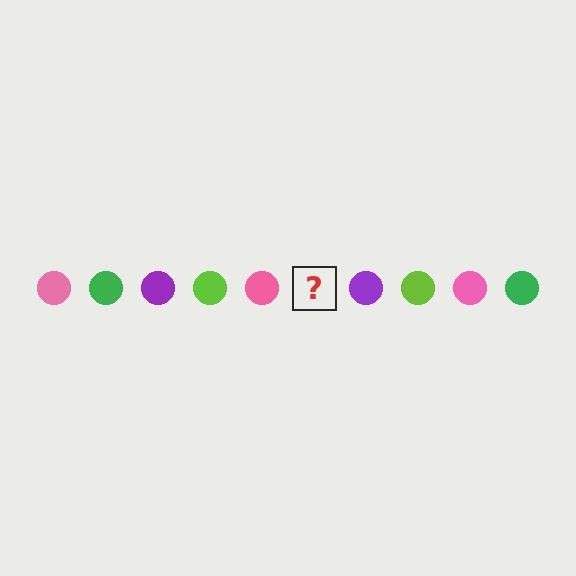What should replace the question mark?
The question mark should be replaced with a green circle.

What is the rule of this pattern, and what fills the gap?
The rule is that the pattern cycles through pink, green, purple, lime circles. The gap should be filled with a green circle.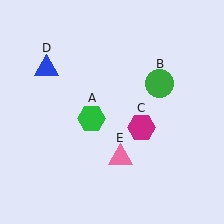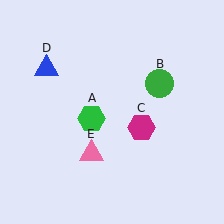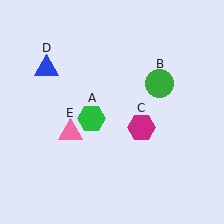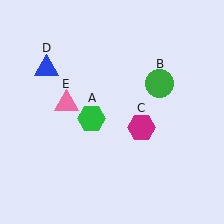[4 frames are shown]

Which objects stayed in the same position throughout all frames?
Green hexagon (object A) and green circle (object B) and magenta hexagon (object C) and blue triangle (object D) remained stationary.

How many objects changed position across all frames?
1 object changed position: pink triangle (object E).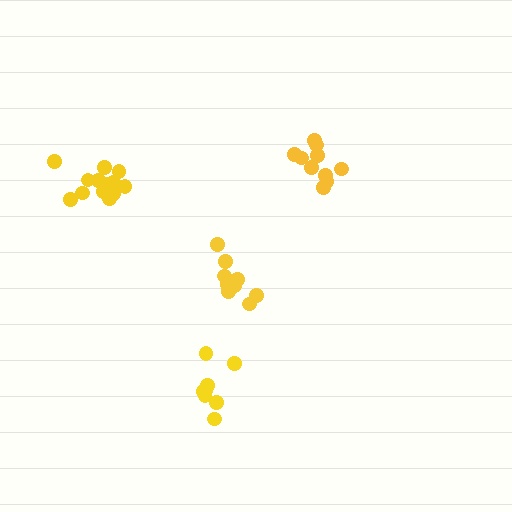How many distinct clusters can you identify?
There are 4 distinct clusters.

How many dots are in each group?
Group 1: 8 dots, Group 2: 9 dots, Group 3: 10 dots, Group 4: 14 dots (41 total).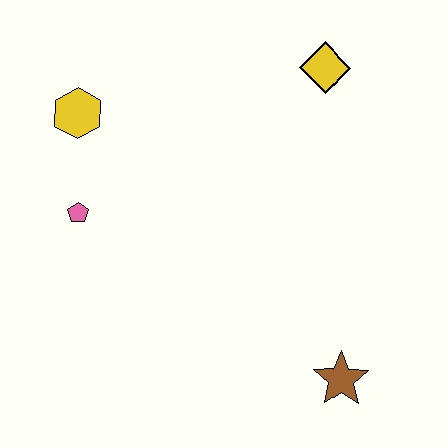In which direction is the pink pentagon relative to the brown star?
The pink pentagon is to the left of the brown star.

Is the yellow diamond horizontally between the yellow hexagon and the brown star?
Yes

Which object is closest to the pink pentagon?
The yellow hexagon is closest to the pink pentagon.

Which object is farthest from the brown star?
The yellow hexagon is farthest from the brown star.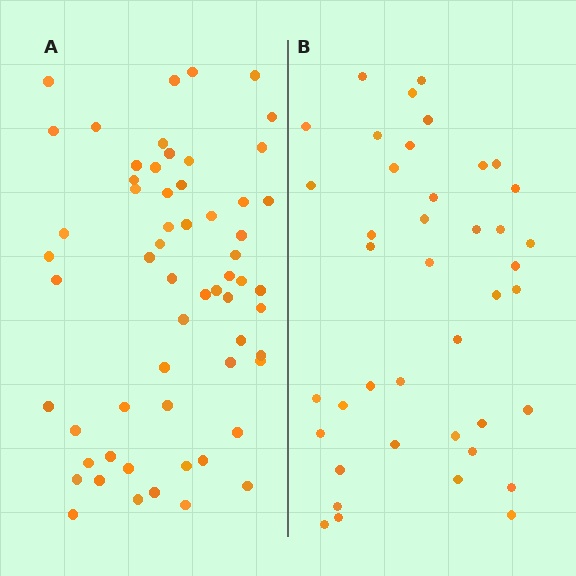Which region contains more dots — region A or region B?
Region A (the left region) has more dots.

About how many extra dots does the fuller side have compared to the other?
Region A has approximately 20 more dots than region B.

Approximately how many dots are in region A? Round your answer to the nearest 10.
About 60 dots.